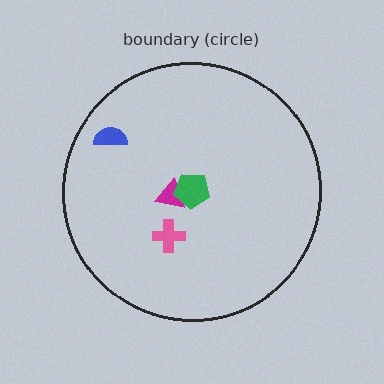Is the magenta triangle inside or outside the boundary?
Inside.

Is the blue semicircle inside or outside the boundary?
Inside.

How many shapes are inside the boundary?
4 inside, 0 outside.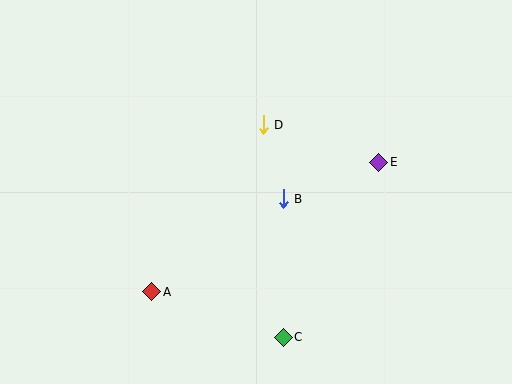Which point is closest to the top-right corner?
Point E is closest to the top-right corner.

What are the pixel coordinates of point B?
Point B is at (283, 199).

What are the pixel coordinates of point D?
Point D is at (263, 125).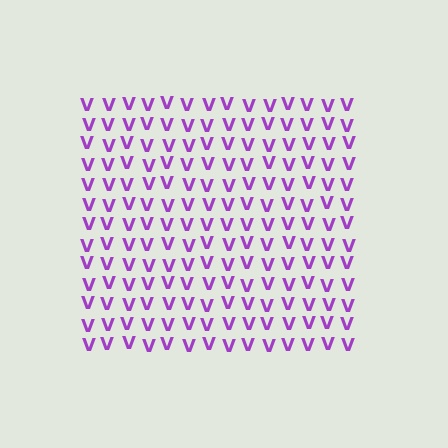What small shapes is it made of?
It is made of small letter V's.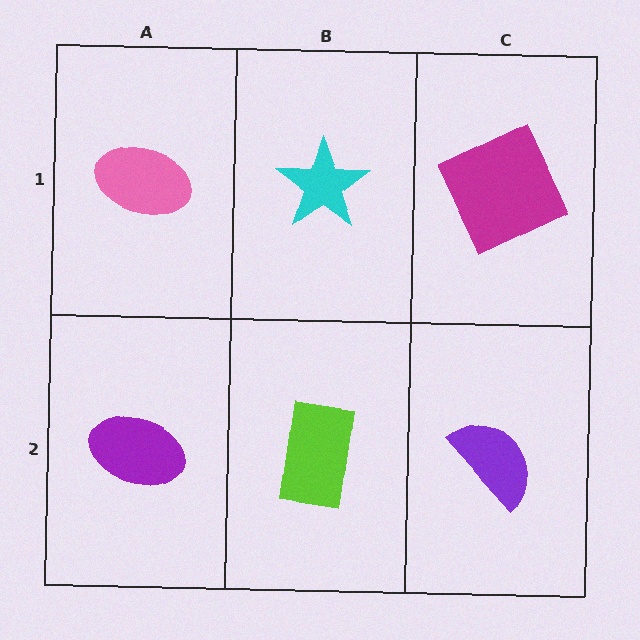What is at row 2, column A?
A purple ellipse.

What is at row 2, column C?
A purple semicircle.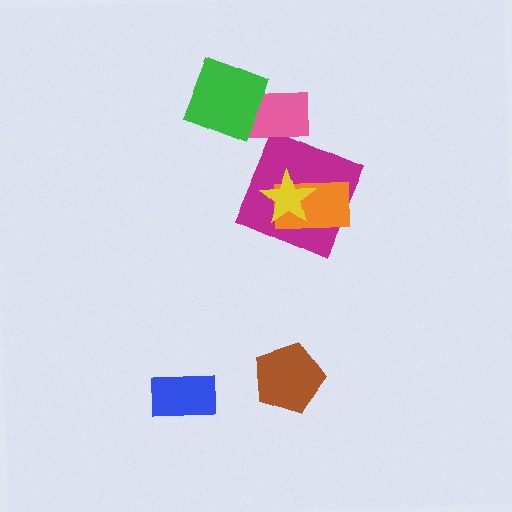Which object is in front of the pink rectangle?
The green diamond is in front of the pink rectangle.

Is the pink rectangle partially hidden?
Yes, it is partially covered by another shape.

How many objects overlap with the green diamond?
1 object overlaps with the green diamond.